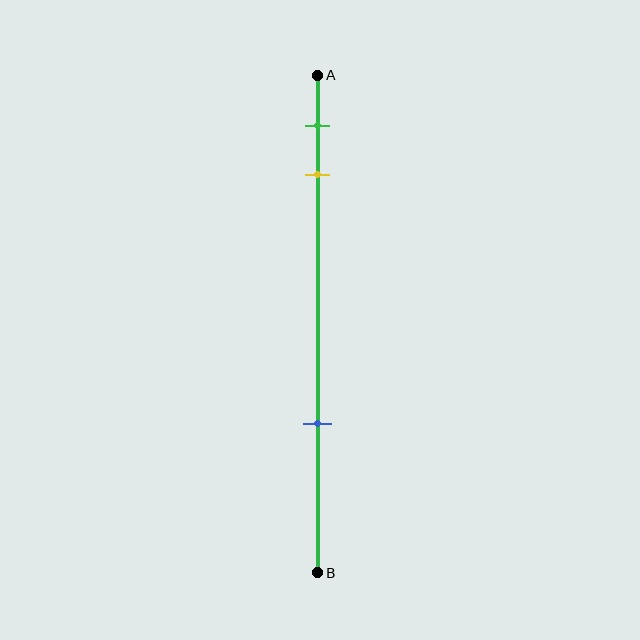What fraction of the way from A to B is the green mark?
The green mark is approximately 10% (0.1) of the way from A to B.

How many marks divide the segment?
There are 3 marks dividing the segment.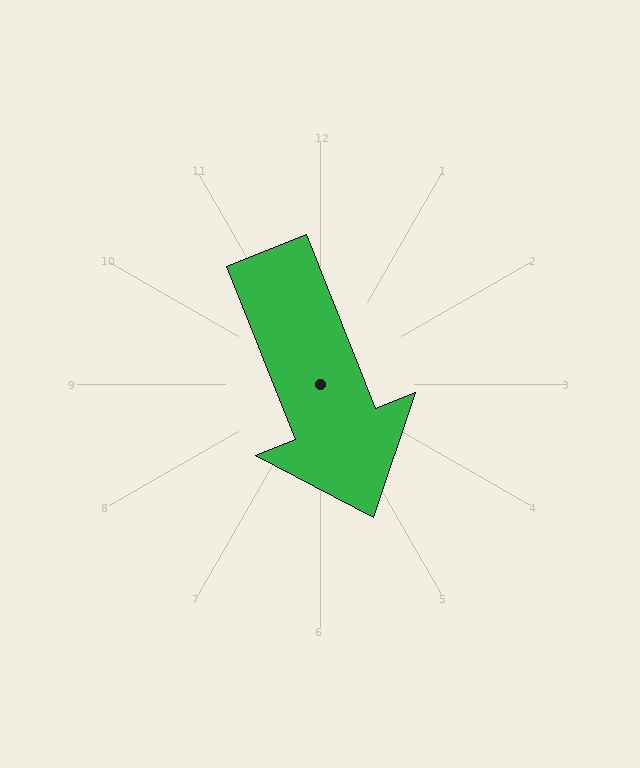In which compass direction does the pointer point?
South.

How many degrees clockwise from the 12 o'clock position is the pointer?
Approximately 158 degrees.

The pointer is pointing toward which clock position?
Roughly 5 o'clock.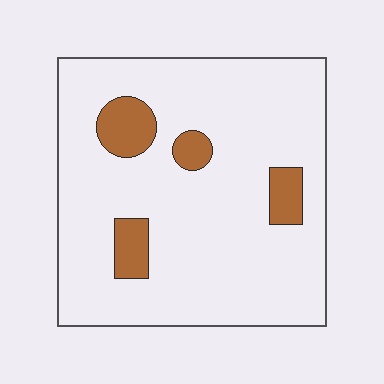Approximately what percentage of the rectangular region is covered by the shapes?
Approximately 10%.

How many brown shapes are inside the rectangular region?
4.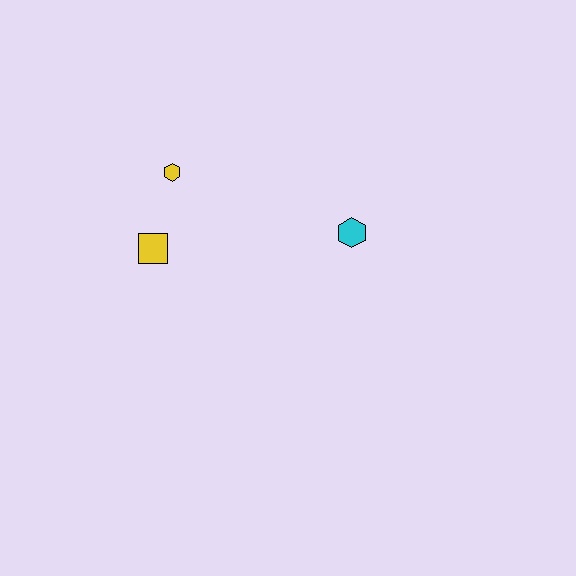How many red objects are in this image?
There are no red objects.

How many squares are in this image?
There is 1 square.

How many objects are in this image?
There are 3 objects.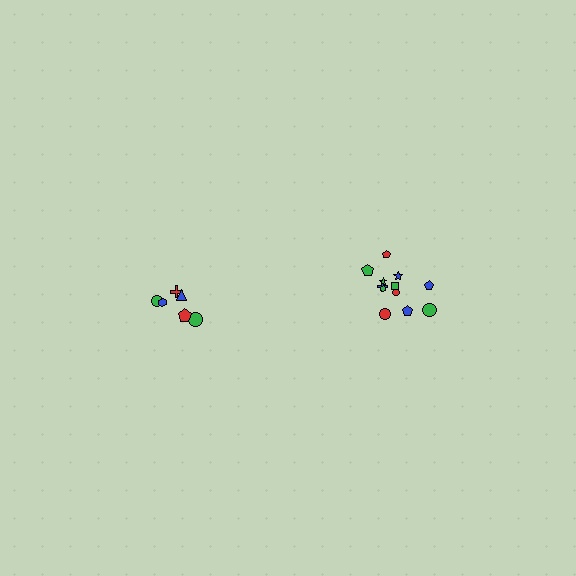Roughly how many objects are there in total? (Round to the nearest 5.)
Roughly 20 objects in total.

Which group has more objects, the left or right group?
The right group.